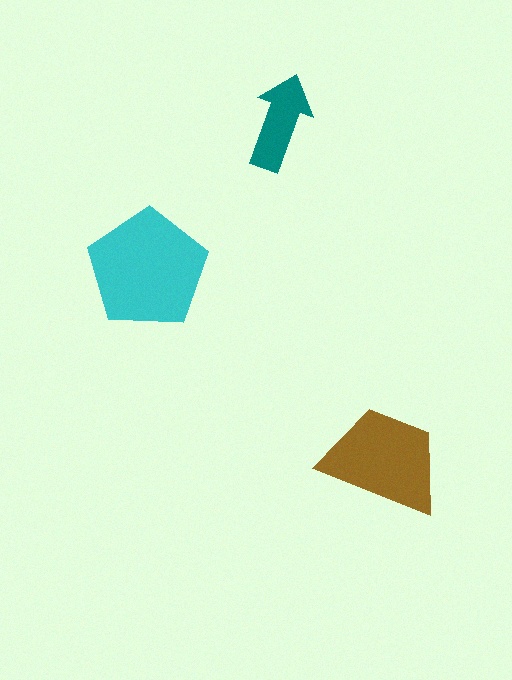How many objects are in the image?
There are 3 objects in the image.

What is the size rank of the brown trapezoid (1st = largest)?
2nd.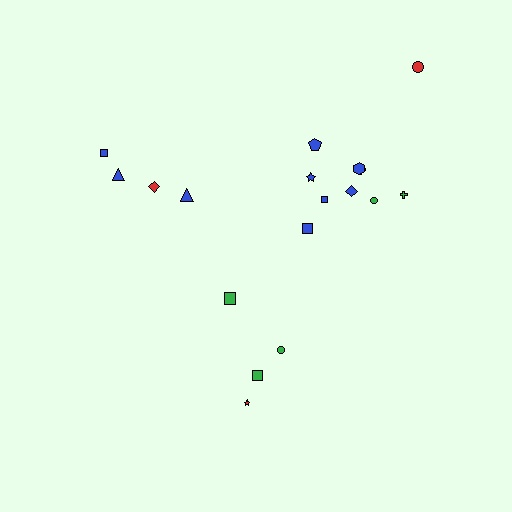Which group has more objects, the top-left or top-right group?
The top-right group.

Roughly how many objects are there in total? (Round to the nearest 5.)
Roughly 20 objects in total.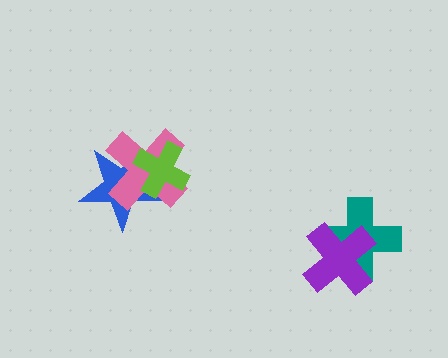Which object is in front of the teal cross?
The purple cross is in front of the teal cross.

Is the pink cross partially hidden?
Yes, it is partially covered by another shape.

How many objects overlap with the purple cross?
1 object overlaps with the purple cross.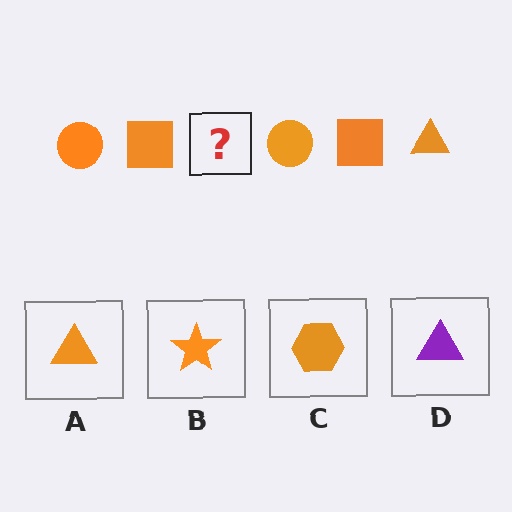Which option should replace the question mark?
Option A.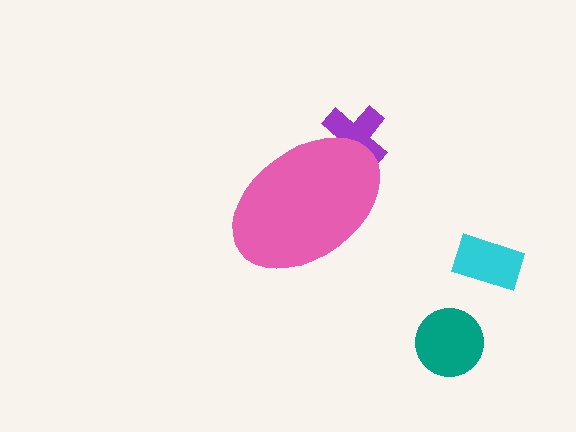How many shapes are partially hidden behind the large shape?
1 shape is partially hidden.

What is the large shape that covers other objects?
A pink ellipse.